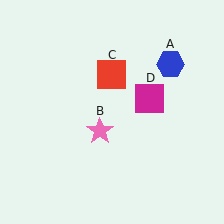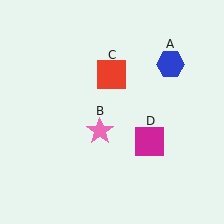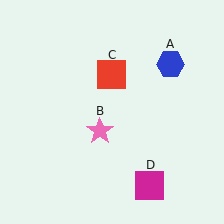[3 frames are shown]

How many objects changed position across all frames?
1 object changed position: magenta square (object D).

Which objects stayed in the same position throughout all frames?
Blue hexagon (object A) and pink star (object B) and red square (object C) remained stationary.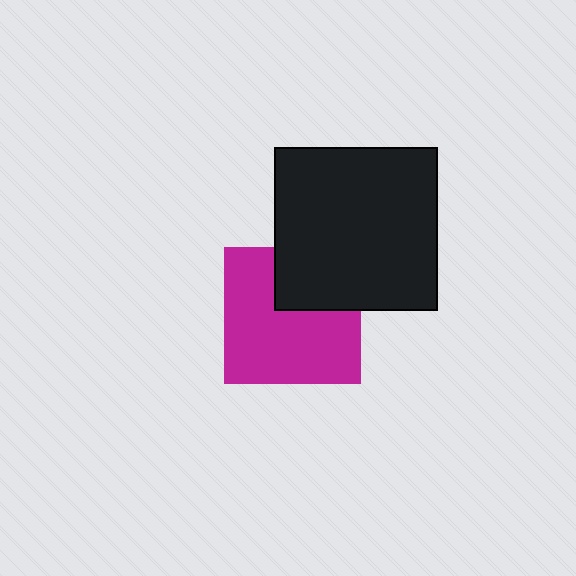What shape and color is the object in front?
The object in front is a black square.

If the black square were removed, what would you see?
You would see the complete magenta square.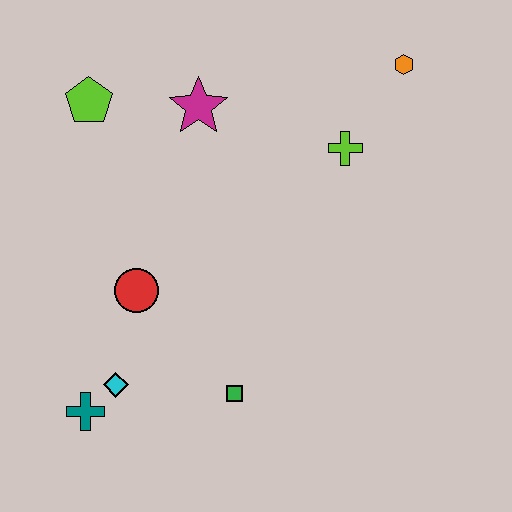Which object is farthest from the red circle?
The orange hexagon is farthest from the red circle.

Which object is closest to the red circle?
The cyan diamond is closest to the red circle.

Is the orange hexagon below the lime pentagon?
No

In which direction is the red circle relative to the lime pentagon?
The red circle is below the lime pentagon.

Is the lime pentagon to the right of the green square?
No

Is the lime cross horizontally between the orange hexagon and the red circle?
Yes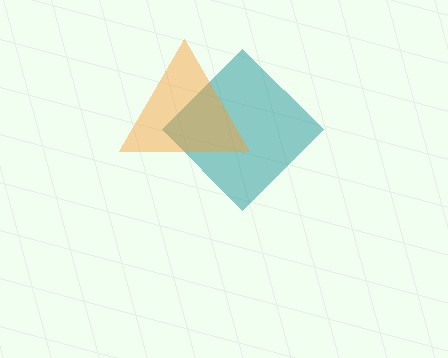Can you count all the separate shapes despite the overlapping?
Yes, there are 2 separate shapes.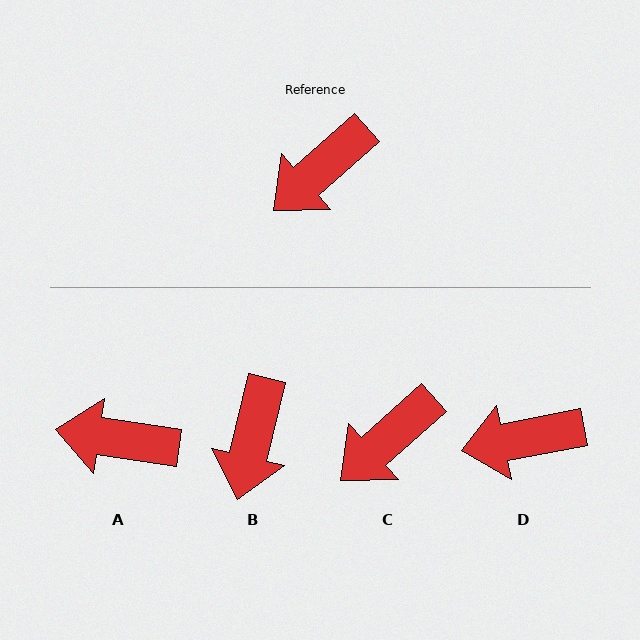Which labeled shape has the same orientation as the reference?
C.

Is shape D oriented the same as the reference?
No, it is off by about 31 degrees.